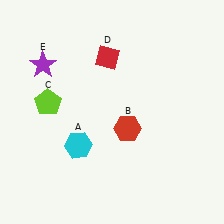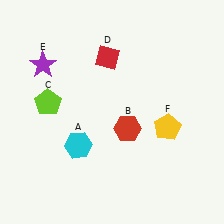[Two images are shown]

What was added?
A yellow pentagon (F) was added in Image 2.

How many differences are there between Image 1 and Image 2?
There is 1 difference between the two images.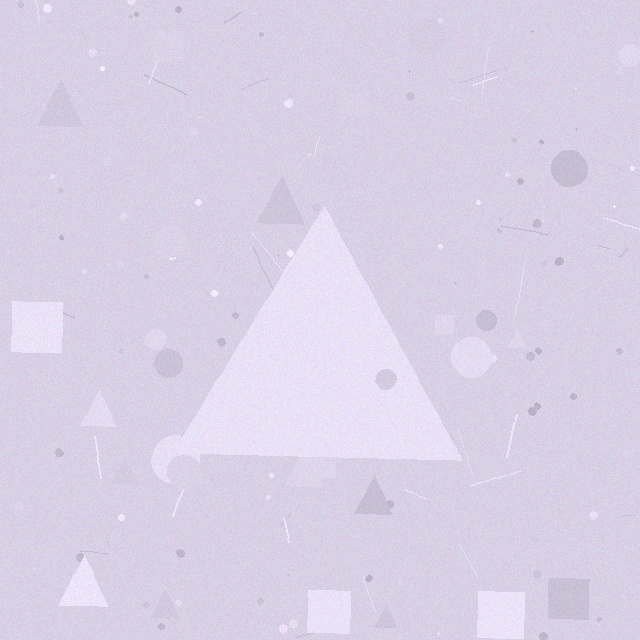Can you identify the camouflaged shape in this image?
The camouflaged shape is a triangle.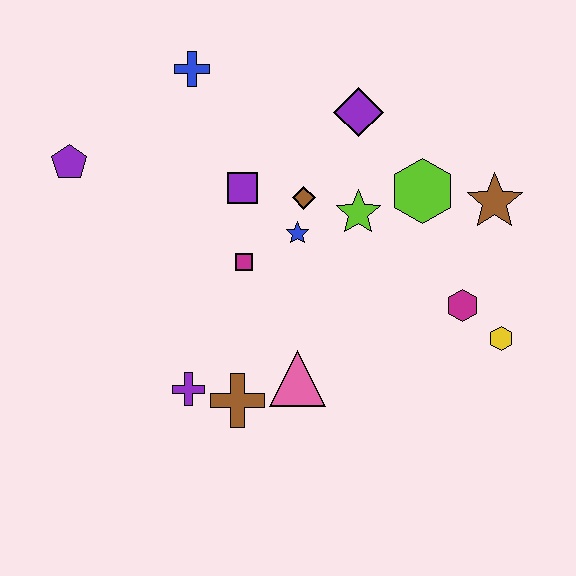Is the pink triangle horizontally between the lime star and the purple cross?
Yes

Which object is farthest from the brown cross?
The blue cross is farthest from the brown cross.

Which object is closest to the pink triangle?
The brown cross is closest to the pink triangle.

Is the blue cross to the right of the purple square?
No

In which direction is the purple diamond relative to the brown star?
The purple diamond is to the left of the brown star.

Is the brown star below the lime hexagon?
Yes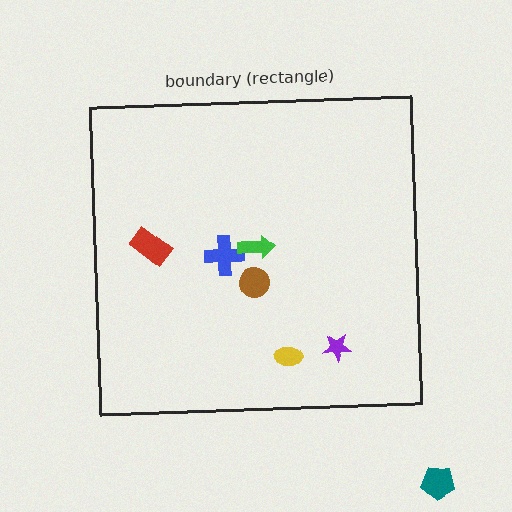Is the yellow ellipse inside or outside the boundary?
Inside.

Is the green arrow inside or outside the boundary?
Inside.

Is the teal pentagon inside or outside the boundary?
Outside.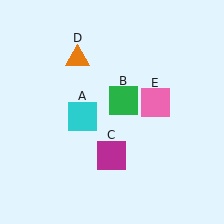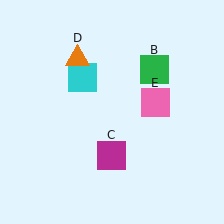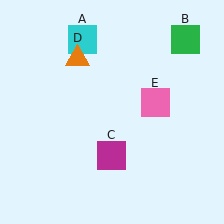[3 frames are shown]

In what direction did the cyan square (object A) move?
The cyan square (object A) moved up.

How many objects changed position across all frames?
2 objects changed position: cyan square (object A), green square (object B).